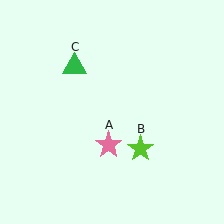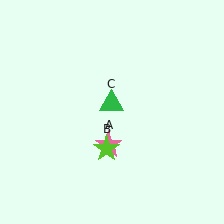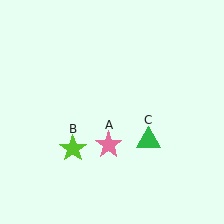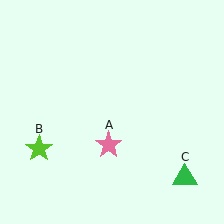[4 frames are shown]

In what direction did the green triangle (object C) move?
The green triangle (object C) moved down and to the right.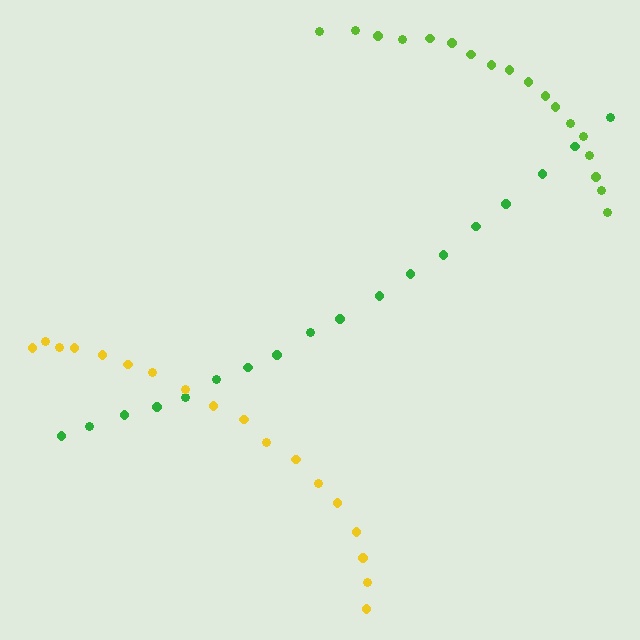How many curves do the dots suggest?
There are 3 distinct paths.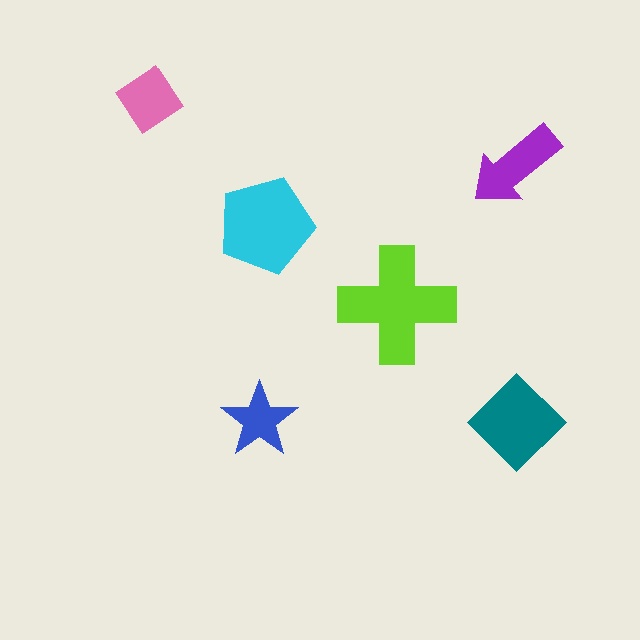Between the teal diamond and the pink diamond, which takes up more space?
The teal diamond.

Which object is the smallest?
The blue star.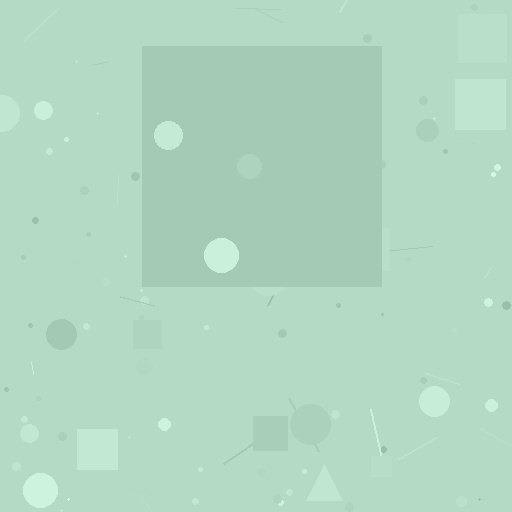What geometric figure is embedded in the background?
A square is embedded in the background.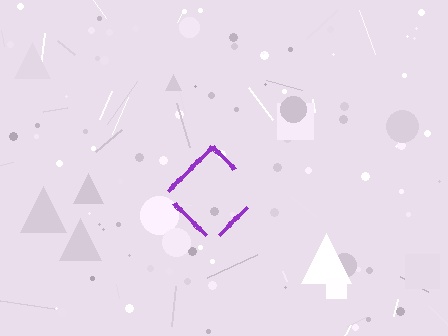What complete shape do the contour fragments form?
The contour fragments form a diamond.